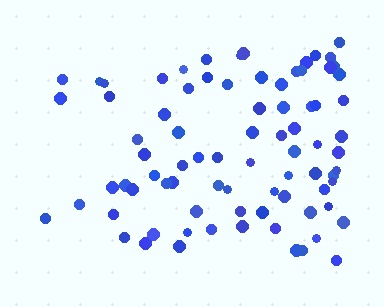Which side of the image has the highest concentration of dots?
The right.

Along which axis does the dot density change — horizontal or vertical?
Horizontal.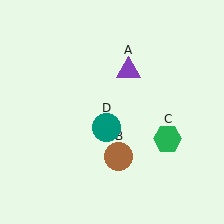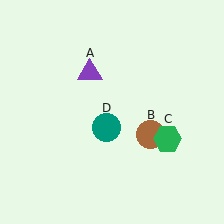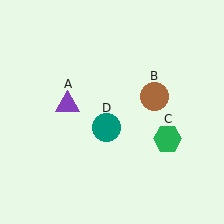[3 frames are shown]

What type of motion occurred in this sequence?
The purple triangle (object A), brown circle (object B) rotated counterclockwise around the center of the scene.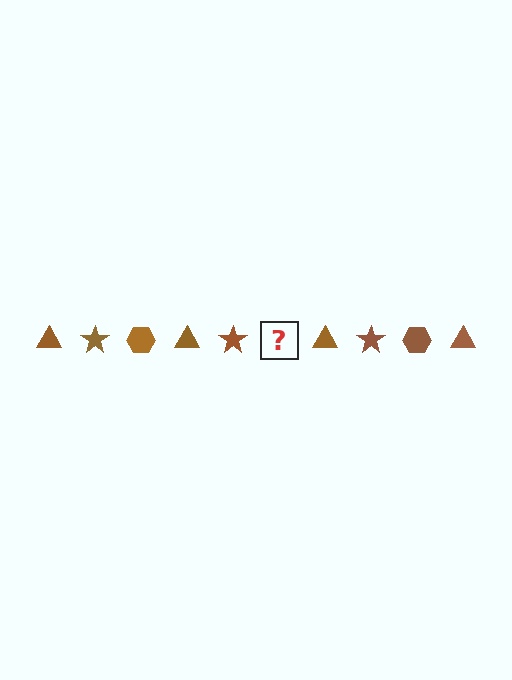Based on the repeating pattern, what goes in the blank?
The blank should be a brown hexagon.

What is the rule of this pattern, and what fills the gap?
The rule is that the pattern cycles through triangle, star, hexagon shapes in brown. The gap should be filled with a brown hexagon.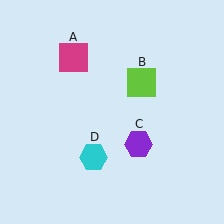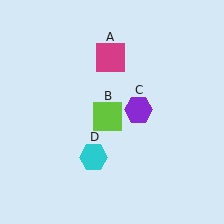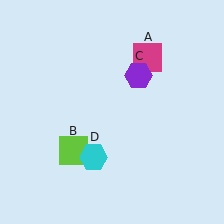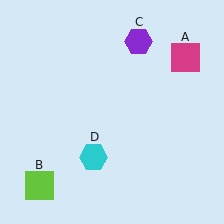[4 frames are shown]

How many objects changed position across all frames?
3 objects changed position: magenta square (object A), lime square (object B), purple hexagon (object C).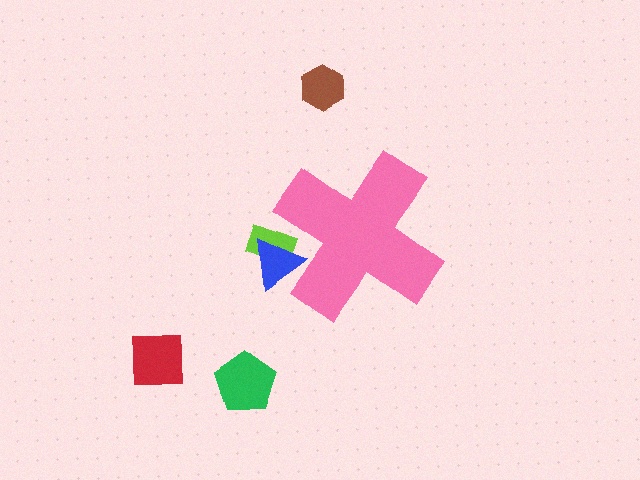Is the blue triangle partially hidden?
Yes, the blue triangle is partially hidden behind the pink cross.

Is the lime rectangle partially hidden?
Yes, the lime rectangle is partially hidden behind the pink cross.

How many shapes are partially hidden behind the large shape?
2 shapes are partially hidden.